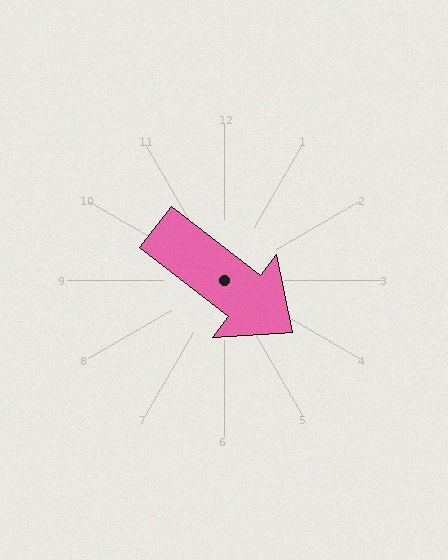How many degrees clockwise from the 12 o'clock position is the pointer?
Approximately 128 degrees.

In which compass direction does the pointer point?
Southeast.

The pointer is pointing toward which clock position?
Roughly 4 o'clock.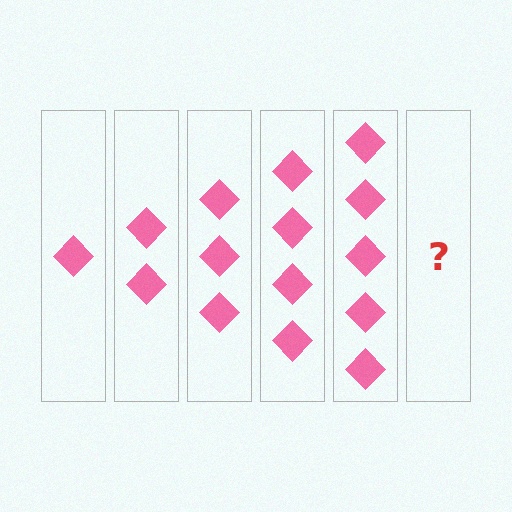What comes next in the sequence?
The next element should be 6 diamonds.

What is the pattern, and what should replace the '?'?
The pattern is that each step adds one more diamond. The '?' should be 6 diamonds.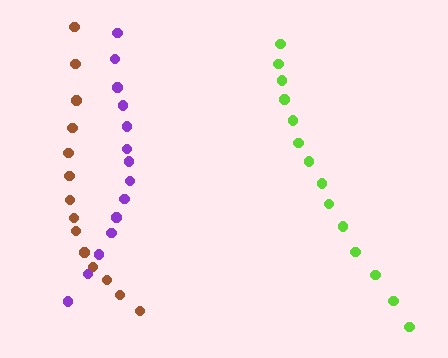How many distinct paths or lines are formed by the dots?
There are 3 distinct paths.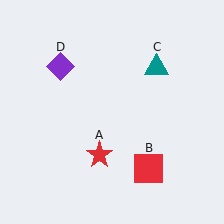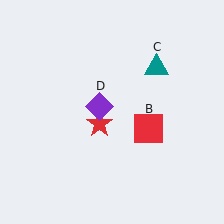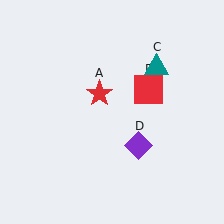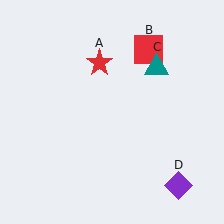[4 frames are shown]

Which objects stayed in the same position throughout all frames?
Teal triangle (object C) remained stationary.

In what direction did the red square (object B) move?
The red square (object B) moved up.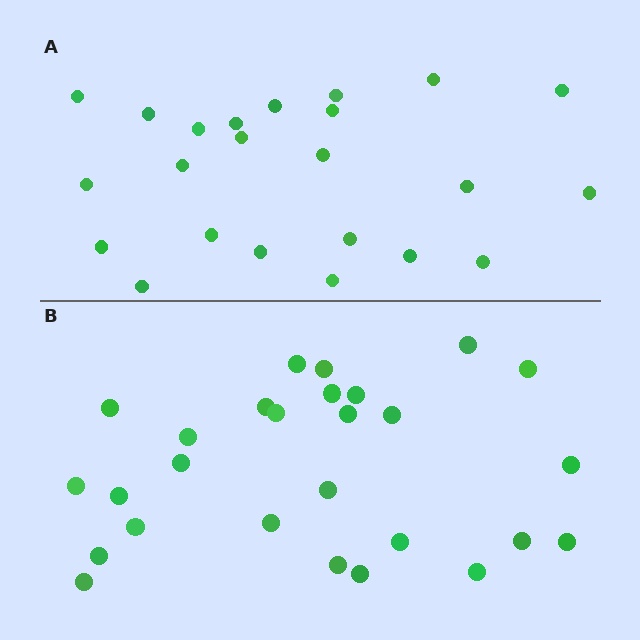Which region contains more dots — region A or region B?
Region B (the bottom region) has more dots.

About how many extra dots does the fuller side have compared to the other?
Region B has about 4 more dots than region A.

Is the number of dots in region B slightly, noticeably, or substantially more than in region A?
Region B has only slightly more — the two regions are fairly close. The ratio is roughly 1.2 to 1.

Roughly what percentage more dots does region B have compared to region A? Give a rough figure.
About 15% more.